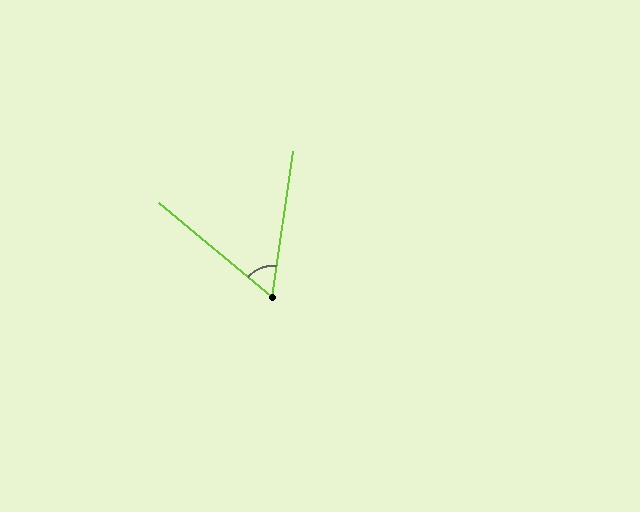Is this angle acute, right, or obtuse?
It is acute.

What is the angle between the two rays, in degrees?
Approximately 59 degrees.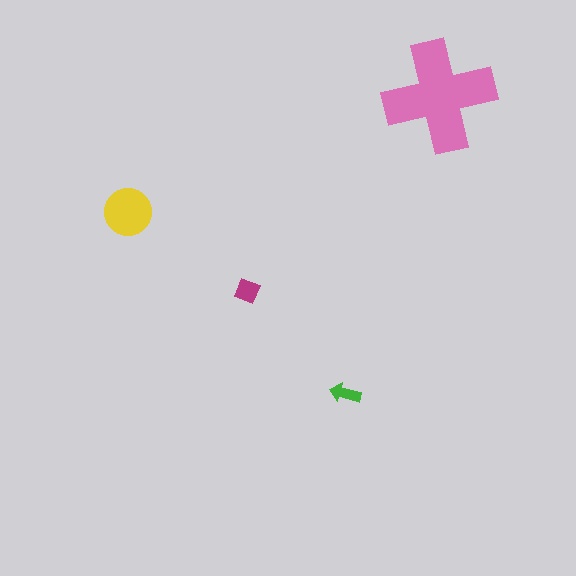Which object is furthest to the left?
The yellow circle is leftmost.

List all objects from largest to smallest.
The pink cross, the yellow circle, the magenta diamond, the green arrow.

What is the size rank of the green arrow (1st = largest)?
4th.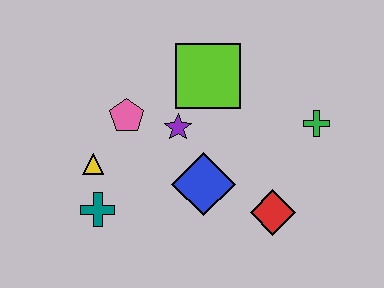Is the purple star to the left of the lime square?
Yes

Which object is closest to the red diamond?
The blue diamond is closest to the red diamond.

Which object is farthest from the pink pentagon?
The green cross is farthest from the pink pentagon.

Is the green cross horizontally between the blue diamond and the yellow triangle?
No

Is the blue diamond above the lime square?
No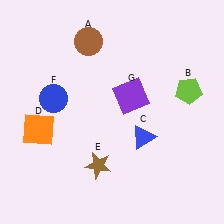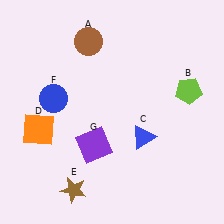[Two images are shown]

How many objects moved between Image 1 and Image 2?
2 objects moved between the two images.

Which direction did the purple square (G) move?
The purple square (G) moved down.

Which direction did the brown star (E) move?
The brown star (E) moved left.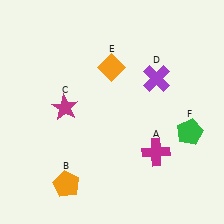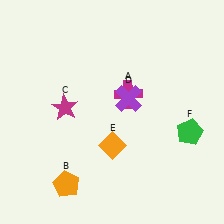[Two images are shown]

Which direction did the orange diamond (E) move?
The orange diamond (E) moved down.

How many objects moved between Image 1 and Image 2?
3 objects moved between the two images.